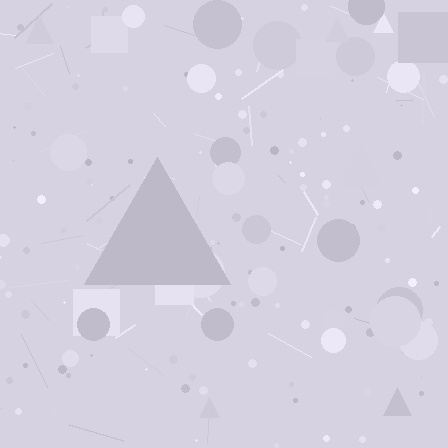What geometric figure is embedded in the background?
A triangle is embedded in the background.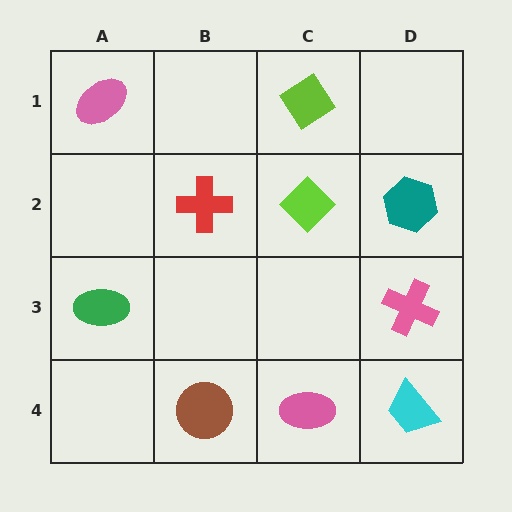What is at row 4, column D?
A cyan trapezoid.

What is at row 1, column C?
A lime diamond.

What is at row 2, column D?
A teal hexagon.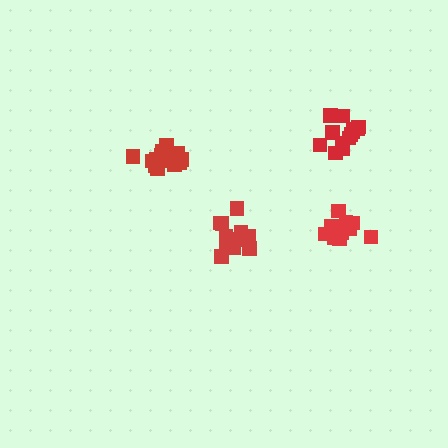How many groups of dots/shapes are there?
There are 4 groups.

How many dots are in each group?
Group 1: 13 dots, Group 2: 15 dots, Group 3: 11 dots, Group 4: 11 dots (50 total).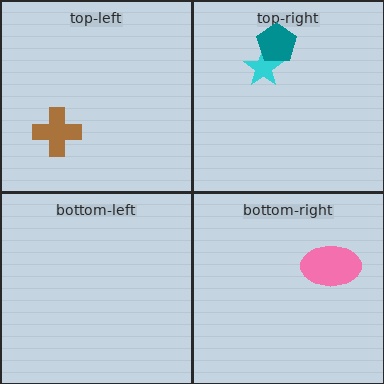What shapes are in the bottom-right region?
The pink ellipse.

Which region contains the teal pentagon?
The top-right region.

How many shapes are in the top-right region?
2.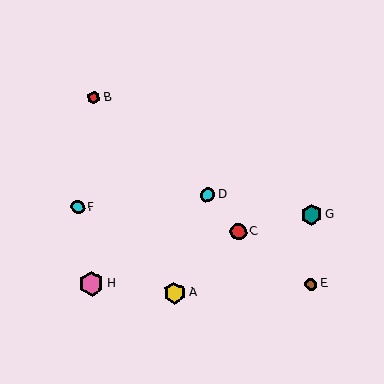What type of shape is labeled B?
Shape B is a red hexagon.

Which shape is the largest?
The pink hexagon (labeled H) is the largest.